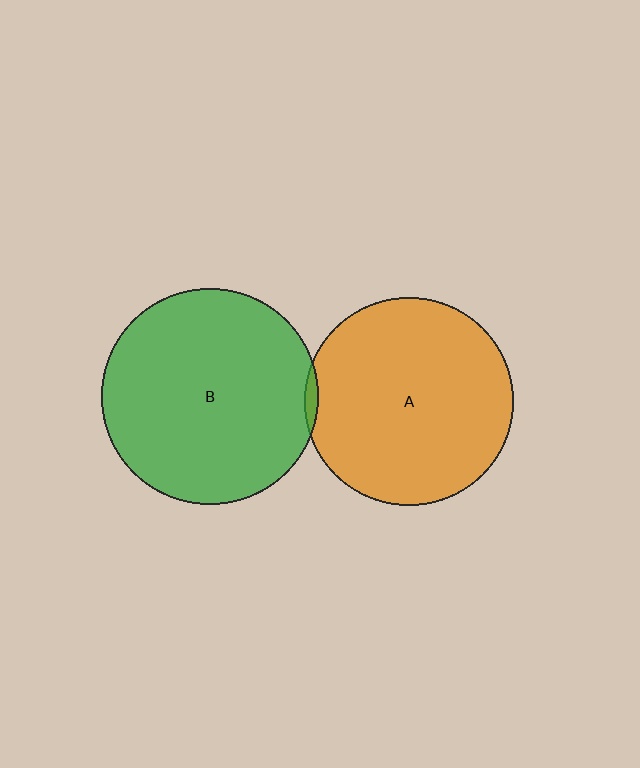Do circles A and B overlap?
Yes.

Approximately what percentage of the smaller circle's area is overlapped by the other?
Approximately 5%.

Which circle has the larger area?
Circle B (green).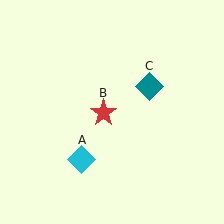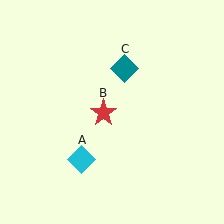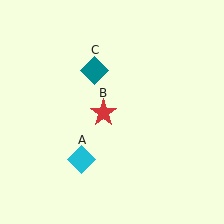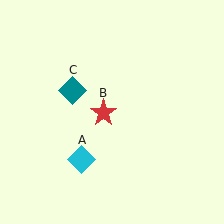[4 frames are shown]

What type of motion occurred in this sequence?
The teal diamond (object C) rotated counterclockwise around the center of the scene.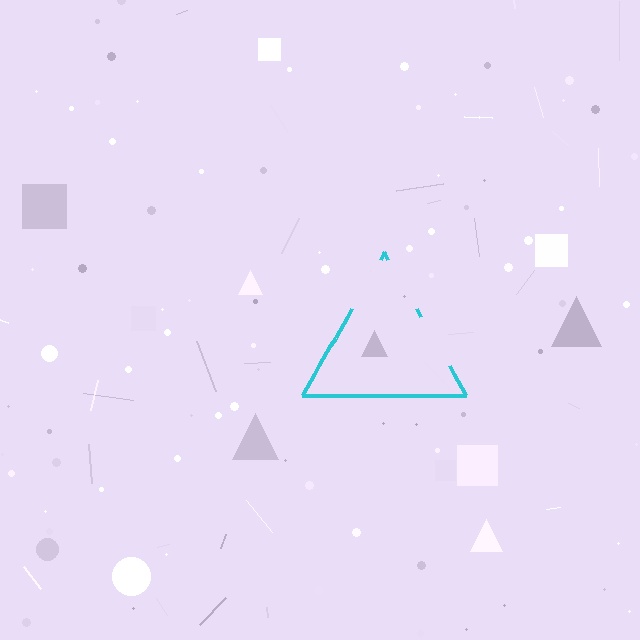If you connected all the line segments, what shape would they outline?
They would outline a triangle.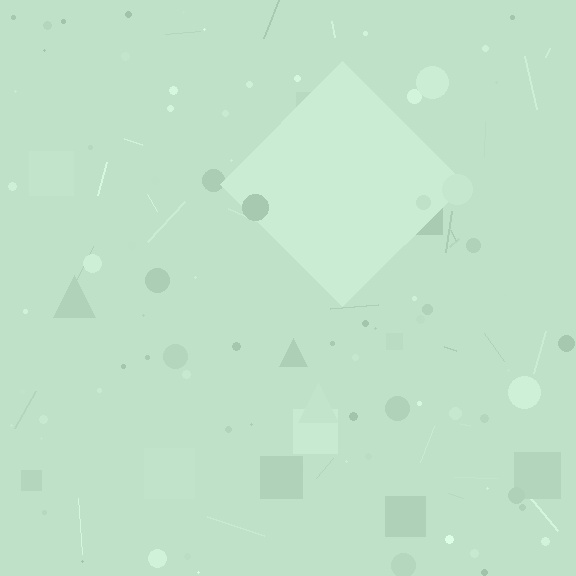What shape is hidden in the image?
A diamond is hidden in the image.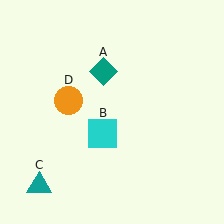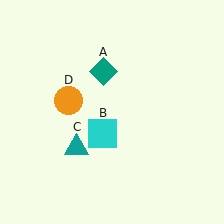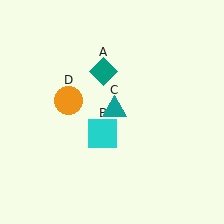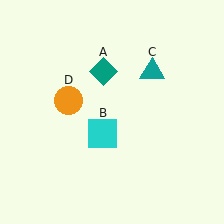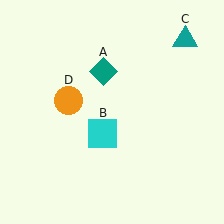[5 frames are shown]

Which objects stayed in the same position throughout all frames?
Teal diamond (object A) and cyan square (object B) and orange circle (object D) remained stationary.